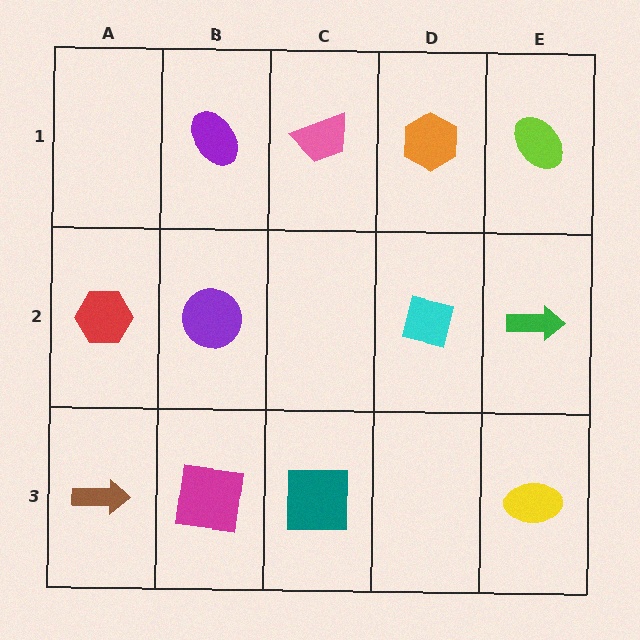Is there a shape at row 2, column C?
No, that cell is empty.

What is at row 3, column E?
A yellow ellipse.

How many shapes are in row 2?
4 shapes.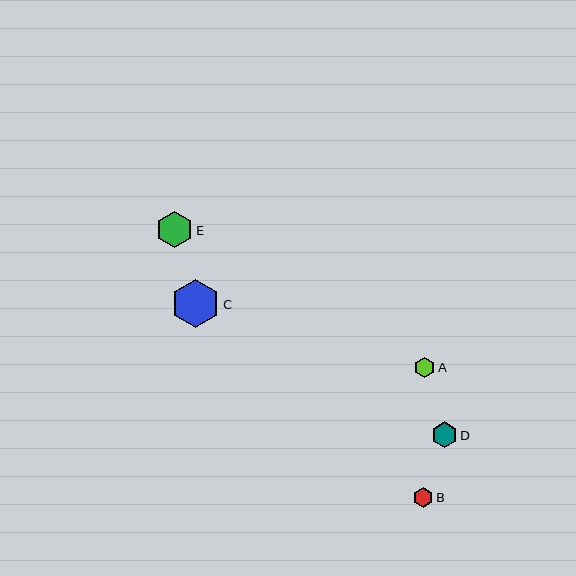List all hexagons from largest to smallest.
From largest to smallest: C, E, D, A, B.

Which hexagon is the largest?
Hexagon C is the largest with a size of approximately 49 pixels.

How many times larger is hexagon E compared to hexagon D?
Hexagon E is approximately 1.4 times the size of hexagon D.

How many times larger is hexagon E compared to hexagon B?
Hexagon E is approximately 1.8 times the size of hexagon B.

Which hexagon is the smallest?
Hexagon B is the smallest with a size of approximately 20 pixels.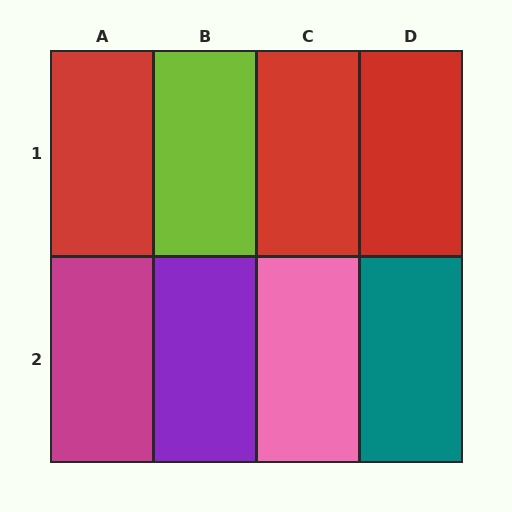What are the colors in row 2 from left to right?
Magenta, purple, pink, teal.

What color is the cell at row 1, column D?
Red.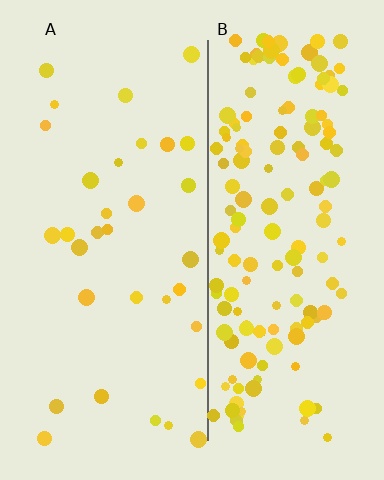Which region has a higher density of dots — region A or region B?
B (the right).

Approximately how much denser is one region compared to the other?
Approximately 4.5× — region B over region A.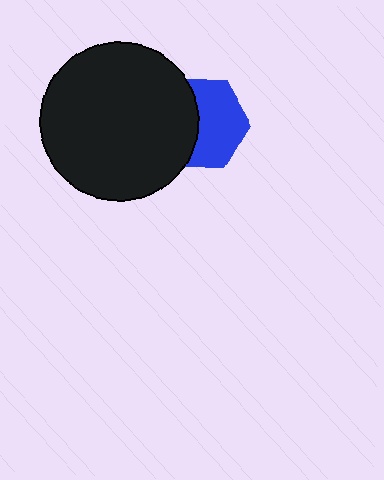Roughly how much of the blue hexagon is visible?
About half of it is visible (roughly 58%).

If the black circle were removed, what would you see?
You would see the complete blue hexagon.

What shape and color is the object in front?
The object in front is a black circle.